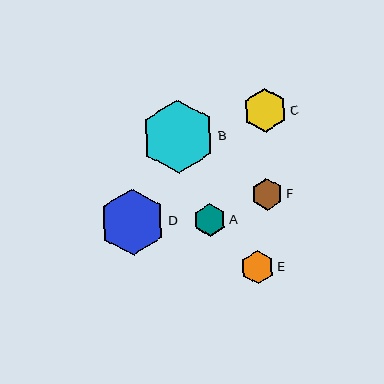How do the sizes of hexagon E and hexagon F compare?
Hexagon E and hexagon F are approximately the same size.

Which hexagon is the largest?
Hexagon B is the largest with a size of approximately 73 pixels.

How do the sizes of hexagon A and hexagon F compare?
Hexagon A and hexagon F are approximately the same size.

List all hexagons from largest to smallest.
From largest to smallest: B, D, C, E, A, F.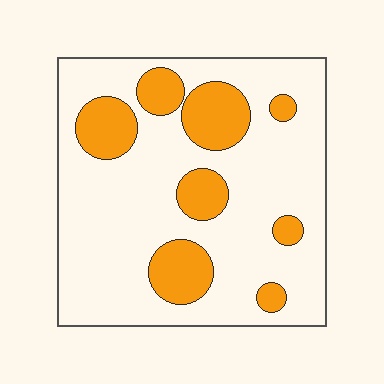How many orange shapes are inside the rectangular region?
8.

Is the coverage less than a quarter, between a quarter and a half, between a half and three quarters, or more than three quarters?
Less than a quarter.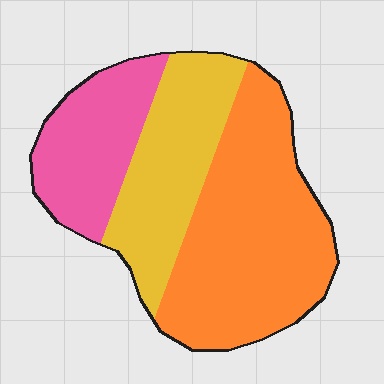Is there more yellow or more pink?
Yellow.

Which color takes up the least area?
Pink, at roughly 25%.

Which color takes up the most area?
Orange, at roughly 50%.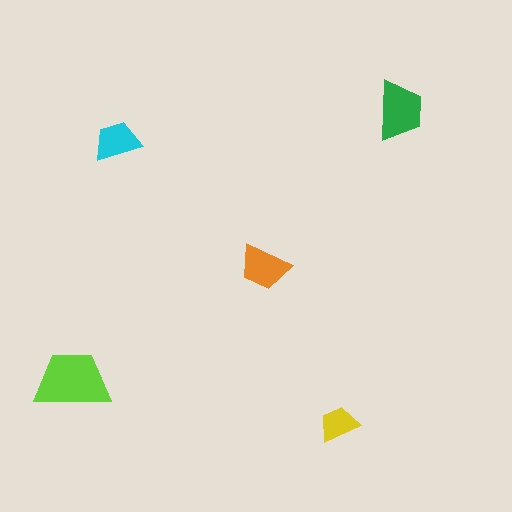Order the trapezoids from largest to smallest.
the lime one, the green one, the orange one, the cyan one, the yellow one.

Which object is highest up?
The green trapezoid is topmost.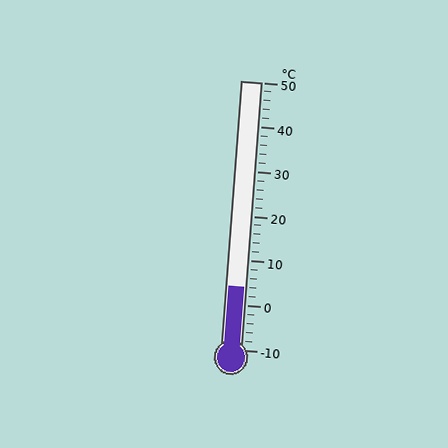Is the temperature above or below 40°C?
The temperature is below 40°C.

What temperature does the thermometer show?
The thermometer shows approximately 4°C.